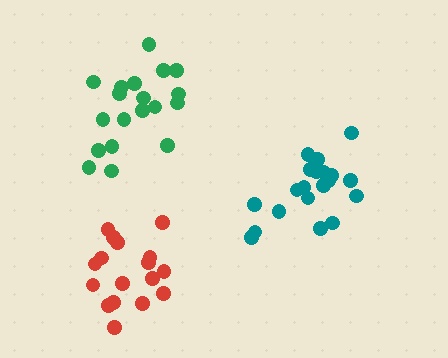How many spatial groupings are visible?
There are 3 spatial groupings.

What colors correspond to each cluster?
The clusters are colored: teal, red, green.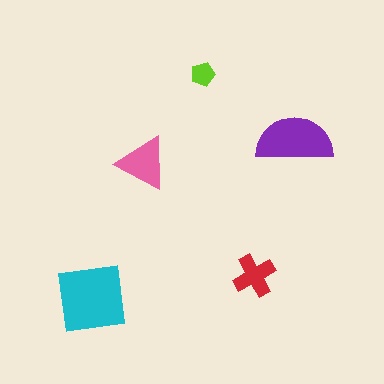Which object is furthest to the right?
The purple semicircle is rightmost.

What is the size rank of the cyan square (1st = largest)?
1st.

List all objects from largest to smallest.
The cyan square, the purple semicircle, the pink triangle, the red cross, the lime pentagon.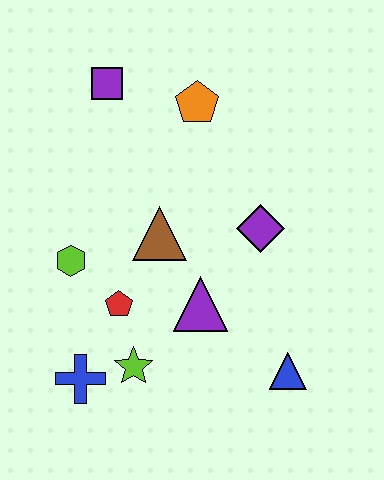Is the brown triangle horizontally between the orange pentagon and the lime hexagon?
Yes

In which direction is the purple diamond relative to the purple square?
The purple diamond is to the right of the purple square.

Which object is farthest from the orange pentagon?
The blue cross is farthest from the orange pentagon.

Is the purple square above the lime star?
Yes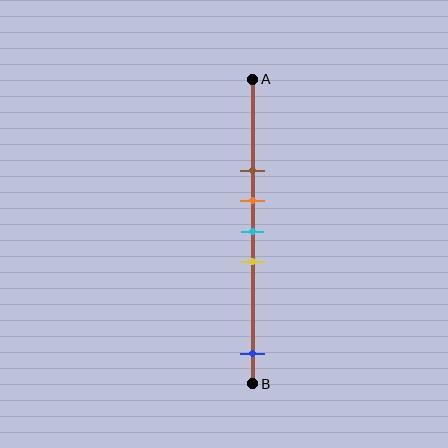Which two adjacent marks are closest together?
The orange and cyan marks are the closest adjacent pair.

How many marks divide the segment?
There are 5 marks dividing the segment.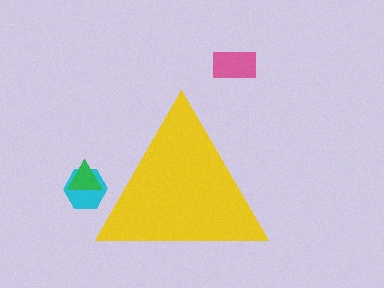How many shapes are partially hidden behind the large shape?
2 shapes are partially hidden.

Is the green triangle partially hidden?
Yes, the green triangle is partially hidden behind the yellow triangle.